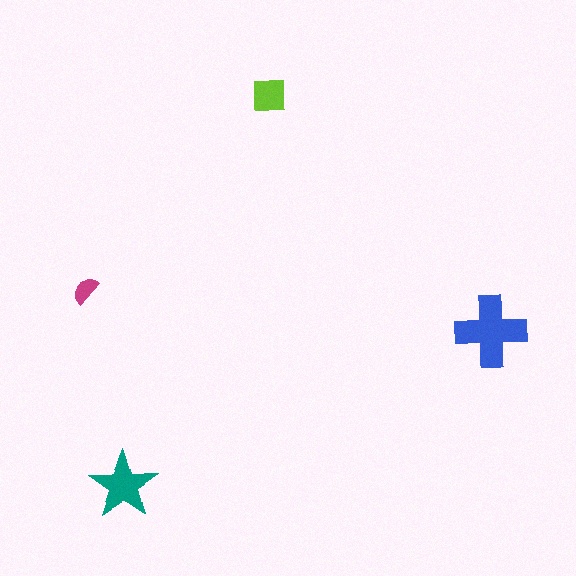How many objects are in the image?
There are 4 objects in the image.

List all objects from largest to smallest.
The blue cross, the teal star, the lime square, the magenta semicircle.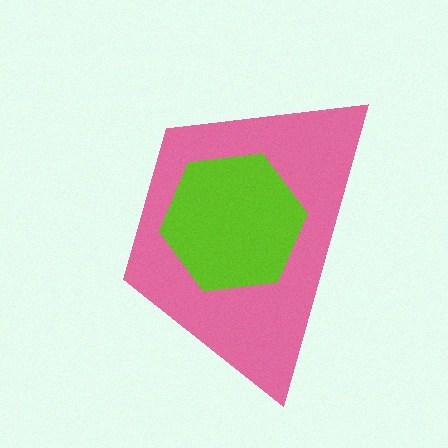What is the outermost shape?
The pink trapezoid.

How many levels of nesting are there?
2.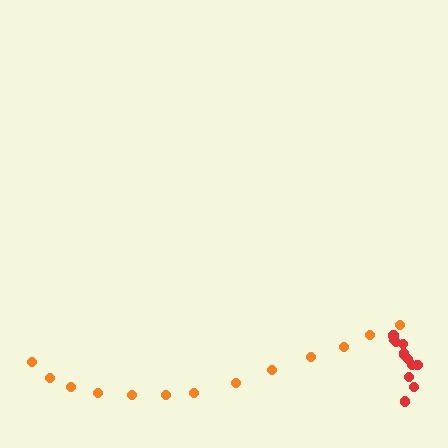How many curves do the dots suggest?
There are 2 distinct paths.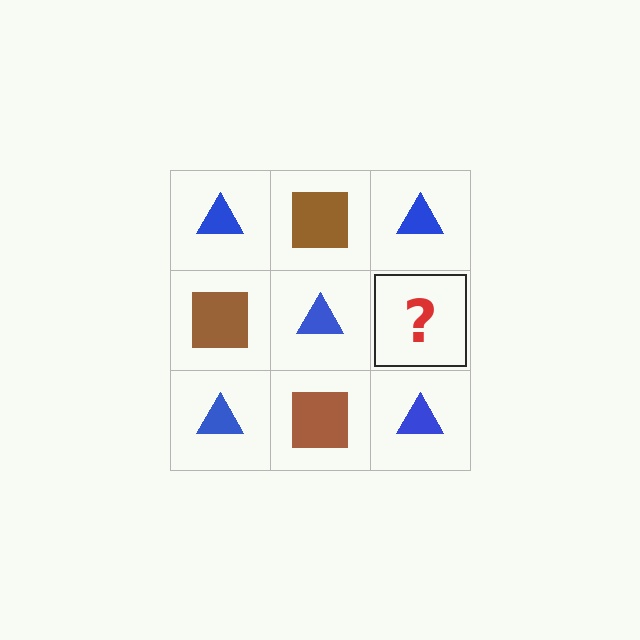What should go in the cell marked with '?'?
The missing cell should contain a brown square.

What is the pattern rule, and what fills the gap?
The rule is that it alternates blue triangle and brown square in a checkerboard pattern. The gap should be filled with a brown square.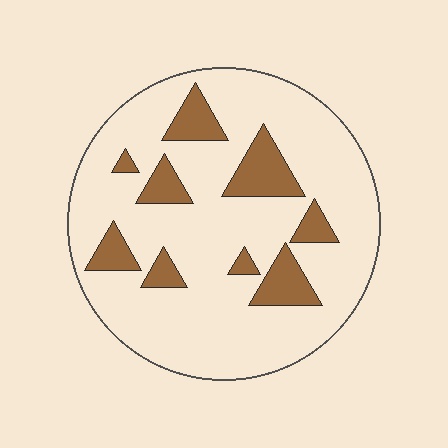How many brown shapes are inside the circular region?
9.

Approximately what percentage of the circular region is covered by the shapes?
Approximately 20%.